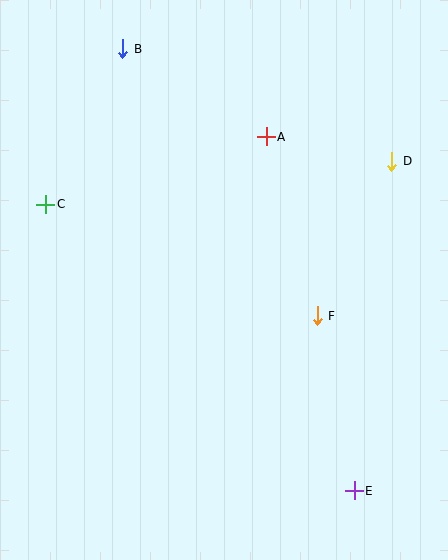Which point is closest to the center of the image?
Point F at (317, 316) is closest to the center.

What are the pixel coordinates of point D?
Point D is at (392, 161).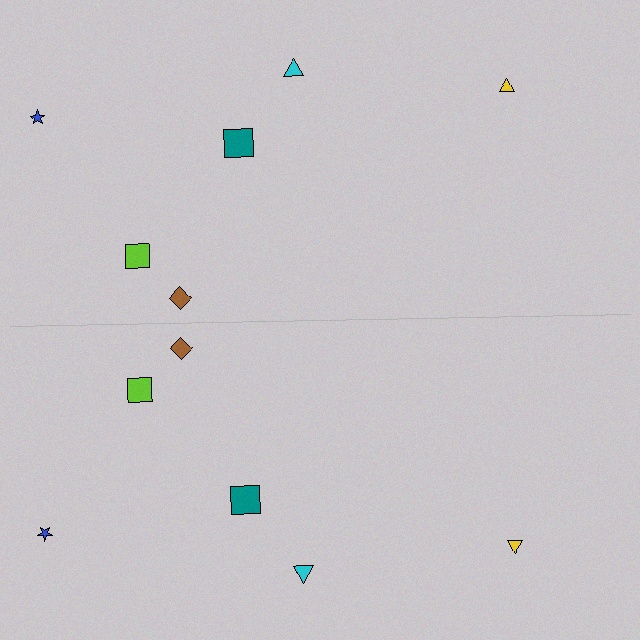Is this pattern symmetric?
Yes, this pattern has bilateral (reflection) symmetry.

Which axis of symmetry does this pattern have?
The pattern has a horizontal axis of symmetry running through the center of the image.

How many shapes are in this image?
There are 12 shapes in this image.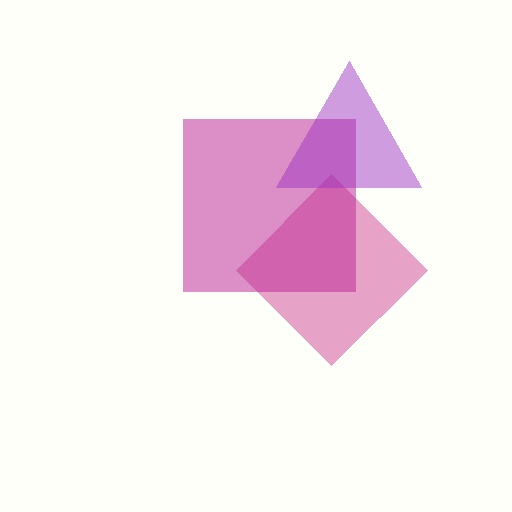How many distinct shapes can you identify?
There are 3 distinct shapes: a pink diamond, a magenta square, a purple triangle.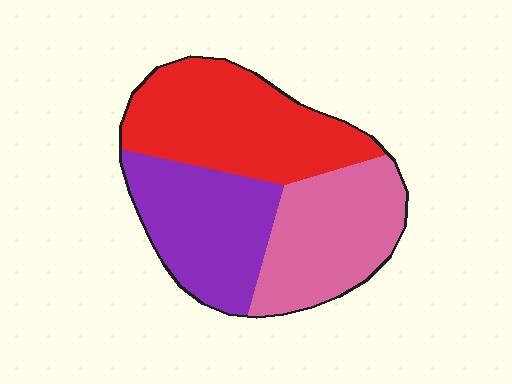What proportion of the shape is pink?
Pink takes up about one third (1/3) of the shape.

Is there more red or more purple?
Red.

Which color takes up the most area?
Red, at roughly 40%.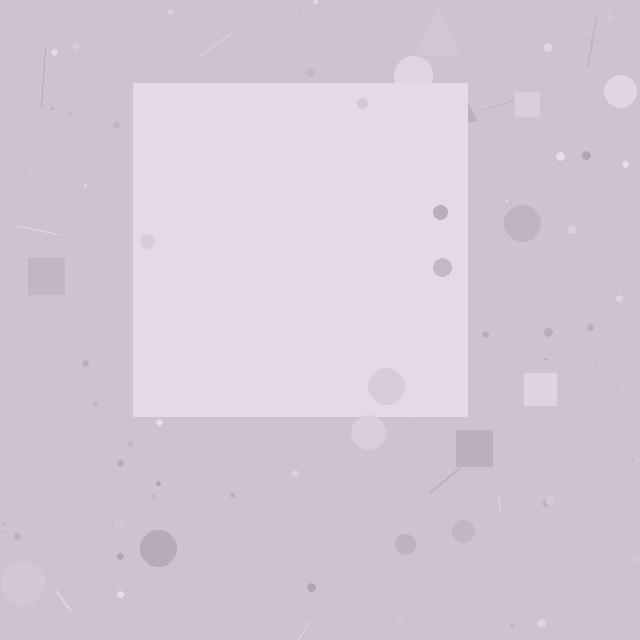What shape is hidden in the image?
A square is hidden in the image.